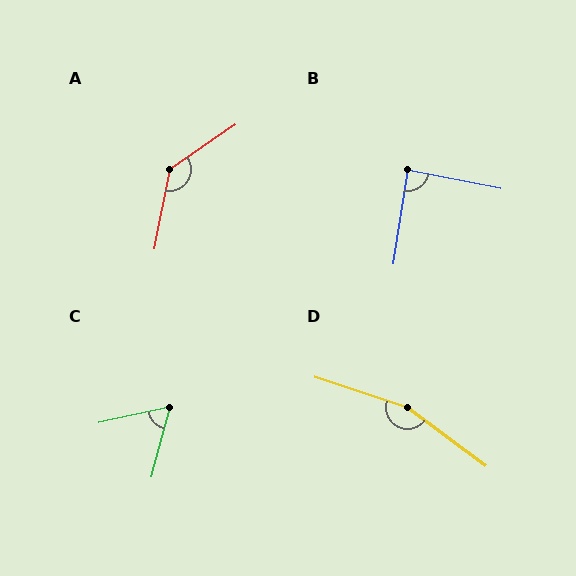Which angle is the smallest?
C, at approximately 63 degrees.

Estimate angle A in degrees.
Approximately 135 degrees.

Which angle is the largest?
D, at approximately 161 degrees.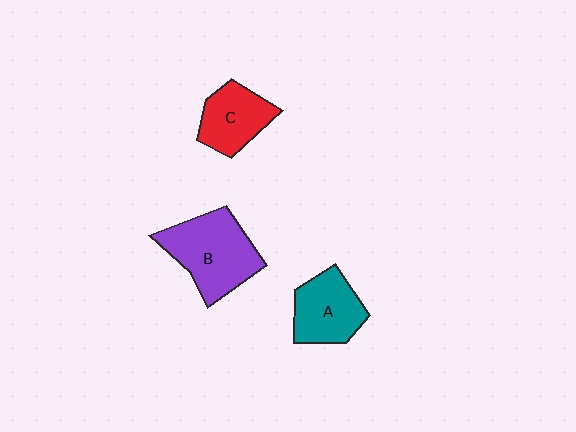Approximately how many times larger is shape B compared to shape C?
Approximately 1.6 times.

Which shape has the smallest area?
Shape C (red).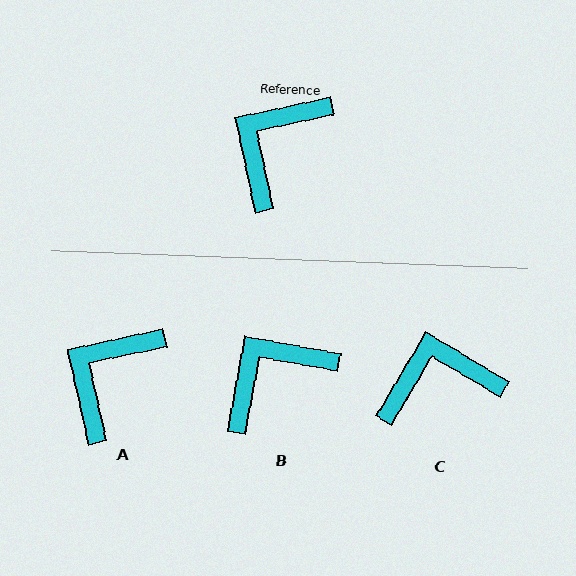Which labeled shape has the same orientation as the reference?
A.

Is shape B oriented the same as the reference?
No, it is off by about 23 degrees.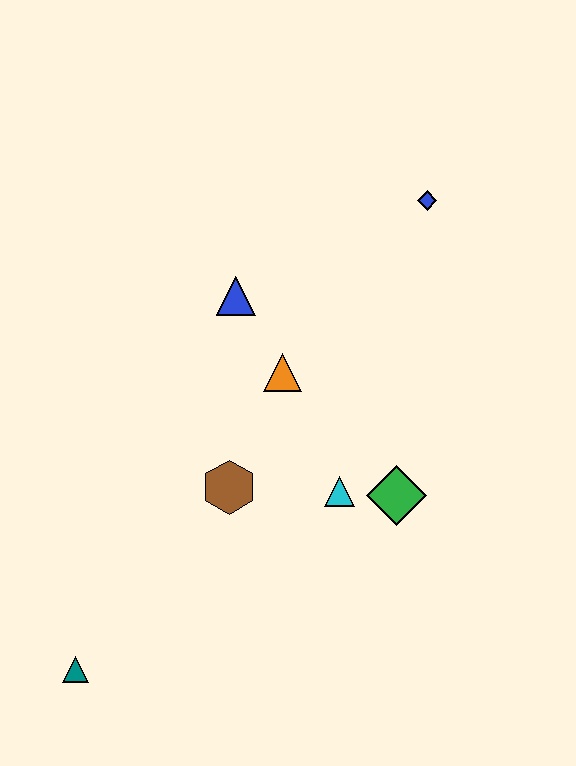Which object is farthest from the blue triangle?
The teal triangle is farthest from the blue triangle.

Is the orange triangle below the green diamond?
No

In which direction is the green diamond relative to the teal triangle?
The green diamond is to the right of the teal triangle.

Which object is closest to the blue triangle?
The orange triangle is closest to the blue triangle.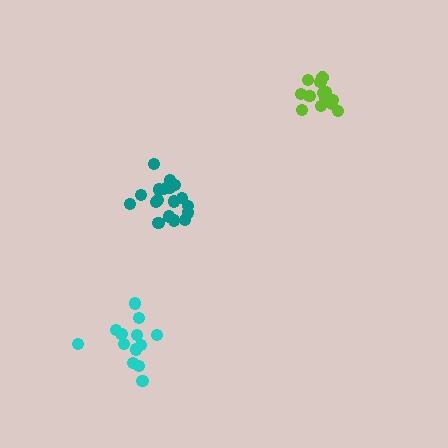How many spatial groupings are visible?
There are 3 spatial groupings.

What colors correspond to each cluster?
The clusters are colored: lime, cyan, teal.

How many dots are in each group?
Group 1: 15 dots, Group 2: 14 dots, Group 3: 18 dots (47 total).